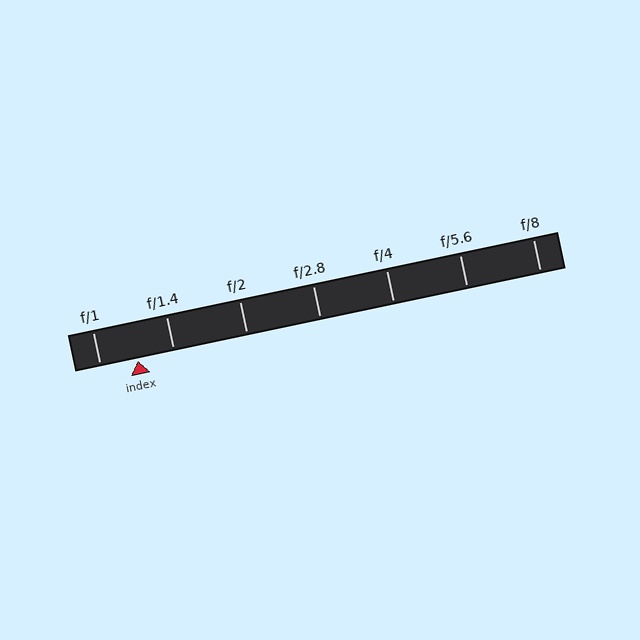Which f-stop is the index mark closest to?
The index mark is closest to f/1.4.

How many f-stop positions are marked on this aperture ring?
There are 7 f-stop positions marked.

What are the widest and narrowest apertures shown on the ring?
The widest aperture shown is f/1 and the narrowest is f/8.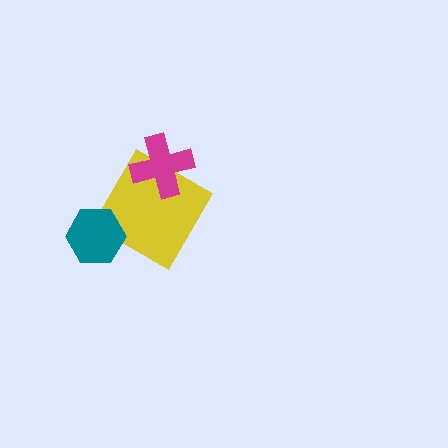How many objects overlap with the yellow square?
2 objects overlap with the yellow square.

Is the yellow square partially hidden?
Yes, it is partially covered by another shape.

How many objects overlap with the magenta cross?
1 object overlaps with the magenta cross.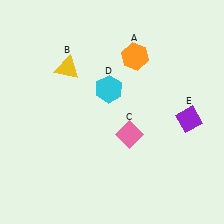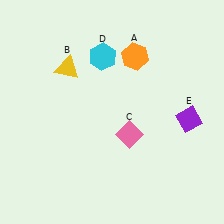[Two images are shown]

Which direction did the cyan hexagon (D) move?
The cyan hexagon (D) moved up.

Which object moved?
The cyan hexagon (D) moved up.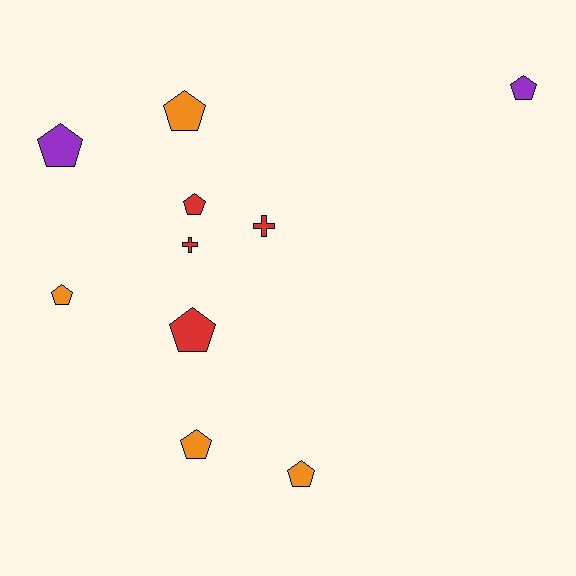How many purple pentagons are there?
There are 2 purple pentagons.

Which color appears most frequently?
Red, with 4 objects.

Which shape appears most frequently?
Pentagon, with 8 objects.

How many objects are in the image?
There are 10 objects.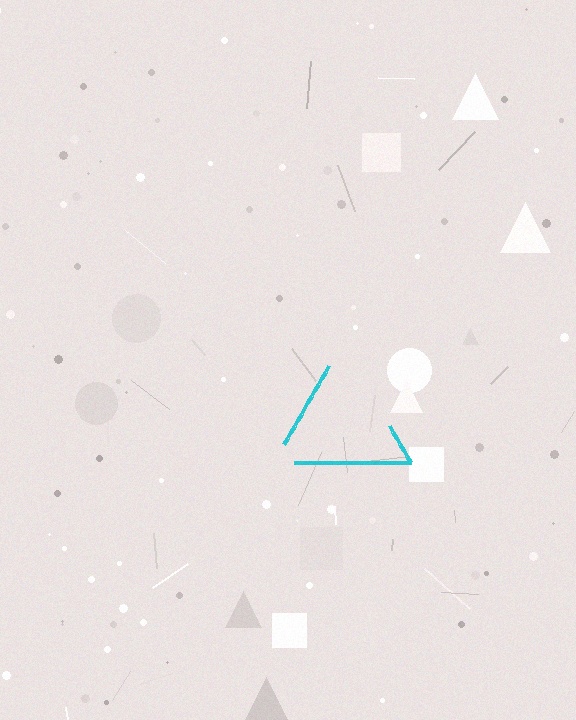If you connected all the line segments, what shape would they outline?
They would outline a triangle.